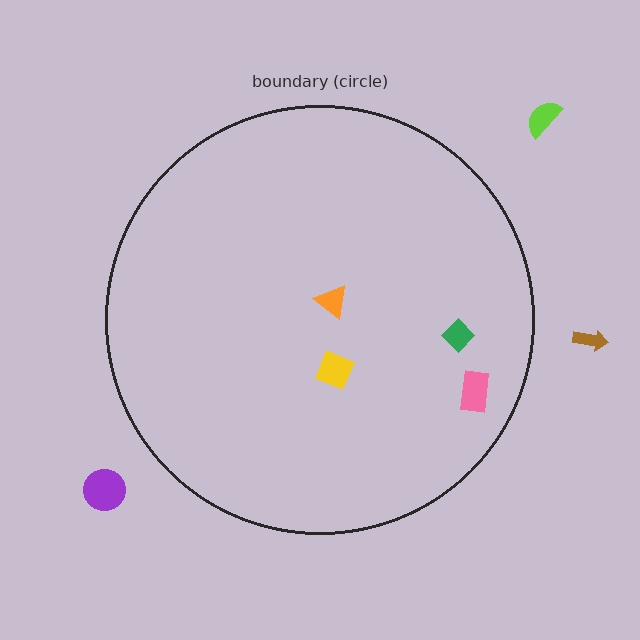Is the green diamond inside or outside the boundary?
Inside.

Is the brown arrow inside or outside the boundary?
Outside.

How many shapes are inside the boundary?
4 inside, 3 outside.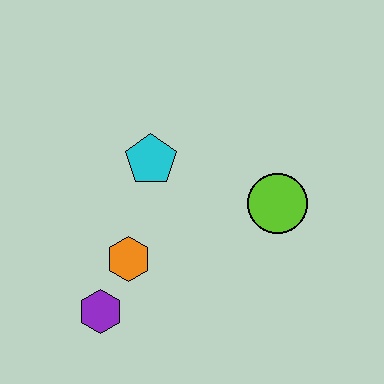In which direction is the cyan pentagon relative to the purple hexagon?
The cyan pentagon is above the purple hexagon.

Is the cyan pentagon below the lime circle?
No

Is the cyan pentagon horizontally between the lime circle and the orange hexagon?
Yes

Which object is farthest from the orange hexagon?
The lime circle is farthest from the orange hexagon.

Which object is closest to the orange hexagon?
The purple hexagon is closest to the orange hexagon.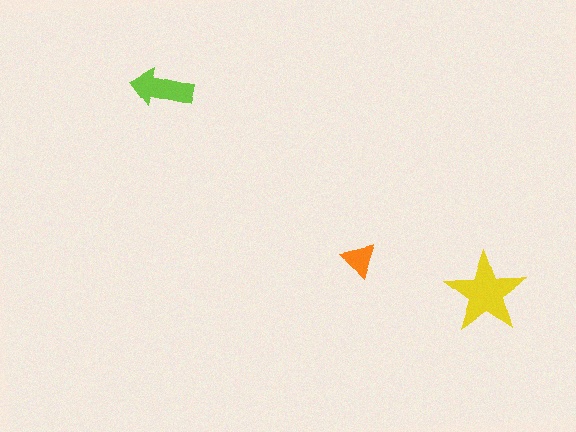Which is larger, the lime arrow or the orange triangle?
The lime arrow.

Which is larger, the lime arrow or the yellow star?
The yellow star.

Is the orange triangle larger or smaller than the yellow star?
Smaller.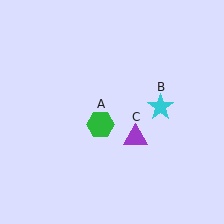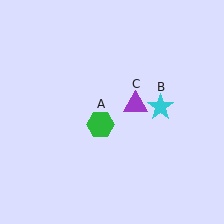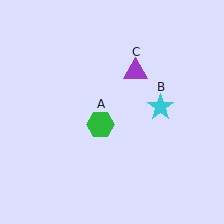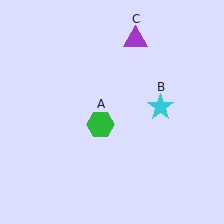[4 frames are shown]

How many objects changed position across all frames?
1 object changed position: purple triangle (object C).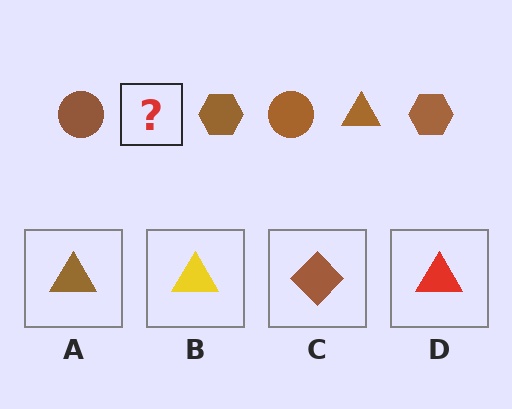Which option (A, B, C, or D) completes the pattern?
A.